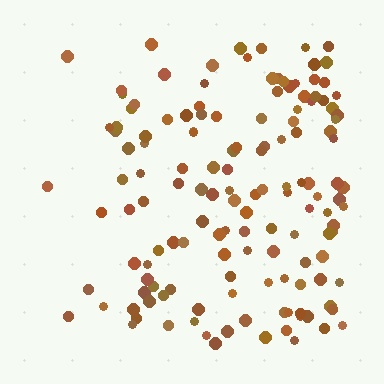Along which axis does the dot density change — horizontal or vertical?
Horizontal.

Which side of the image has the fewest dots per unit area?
The left.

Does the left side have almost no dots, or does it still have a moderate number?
Still a moderate number, just noticeably fewer than the right.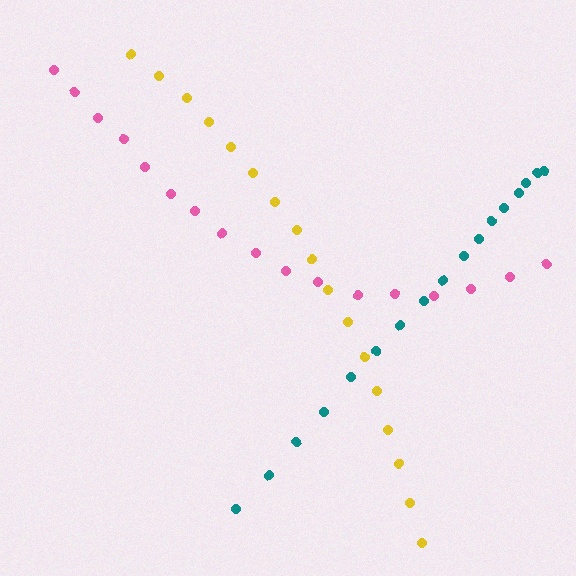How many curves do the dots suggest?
There are 3 distinct paths.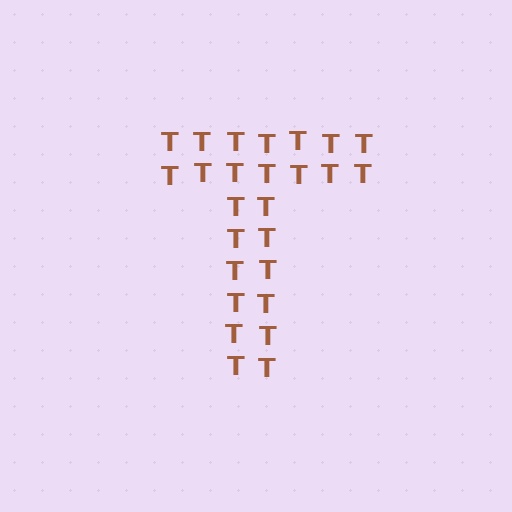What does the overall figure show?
The overall figure shows the letter T.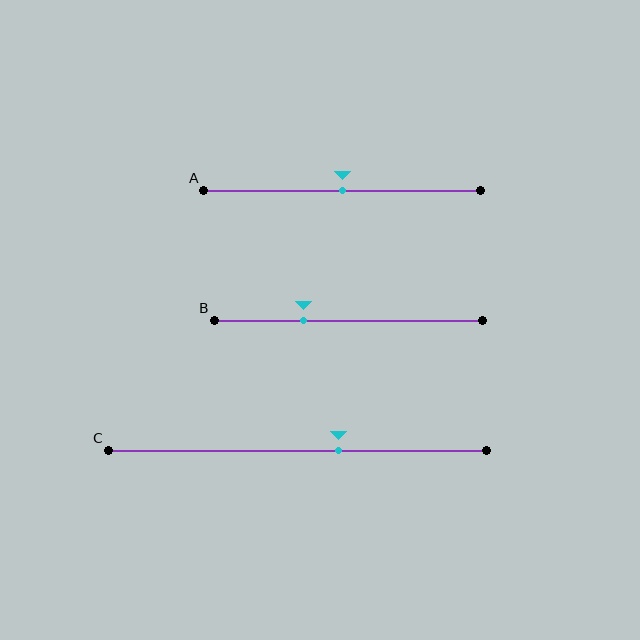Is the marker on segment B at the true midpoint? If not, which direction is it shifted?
No, the marker on segment B is shifted to the left by about 17% of the segment length.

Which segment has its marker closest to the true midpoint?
Segment A has its marker closest to the true midpoint.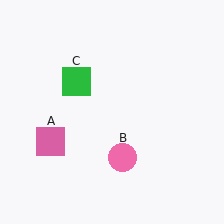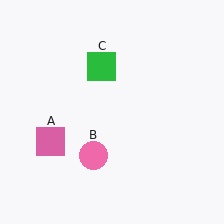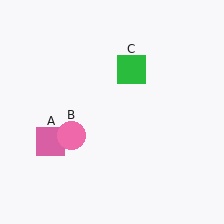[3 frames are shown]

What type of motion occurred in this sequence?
The pink circle (object B), green square (object C) rotated clockwise around the center of the scene.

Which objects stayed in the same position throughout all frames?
Pink square (object A) remained stationary.